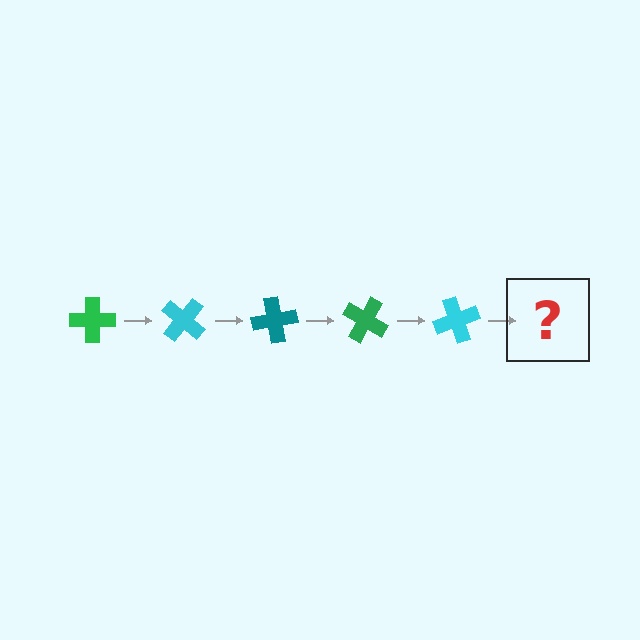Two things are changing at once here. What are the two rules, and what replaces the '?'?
The two rules are that it rotates 40 degrees each step and the color cycles through green, cyan, and teal. The '?' should be a teal cross, rotated 200 degrees from the start.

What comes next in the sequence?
The next element should be a teal cross, rotated 200 degrees from the start.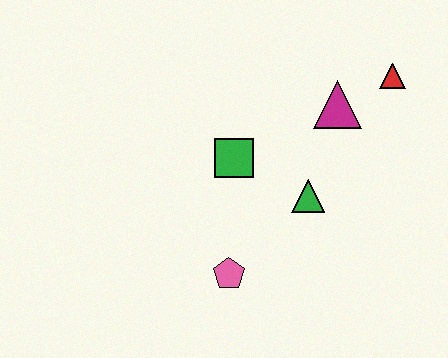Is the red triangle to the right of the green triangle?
Yes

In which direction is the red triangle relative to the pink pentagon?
The red triangle is above the pink pentagon.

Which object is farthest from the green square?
The red triangle is farthest from the green square.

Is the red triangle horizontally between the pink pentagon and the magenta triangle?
No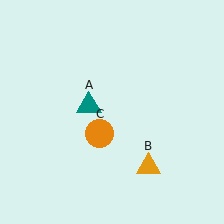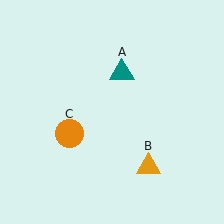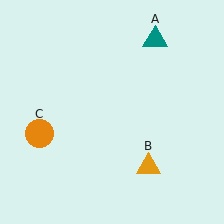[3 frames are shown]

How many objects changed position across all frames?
2 objects changed position: teal triangle (object A), orange circle (object C).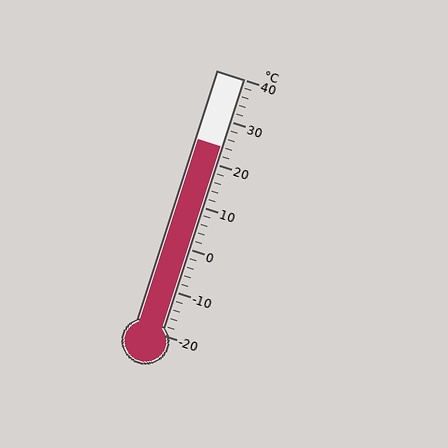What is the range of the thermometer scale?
The thermometer scale ranges from -20°C to 40°C.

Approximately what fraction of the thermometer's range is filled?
The thermometer is filled to approximately 75% of its range.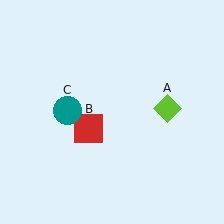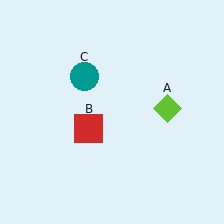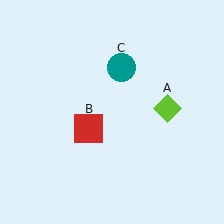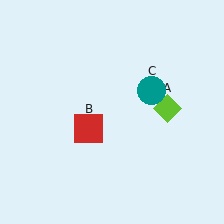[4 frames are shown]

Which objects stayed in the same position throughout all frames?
Lime diamond (object A) and red square (object B) remained stationary.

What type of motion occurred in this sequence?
The teal circle (object C) rotated clockwise around the center of the scene.